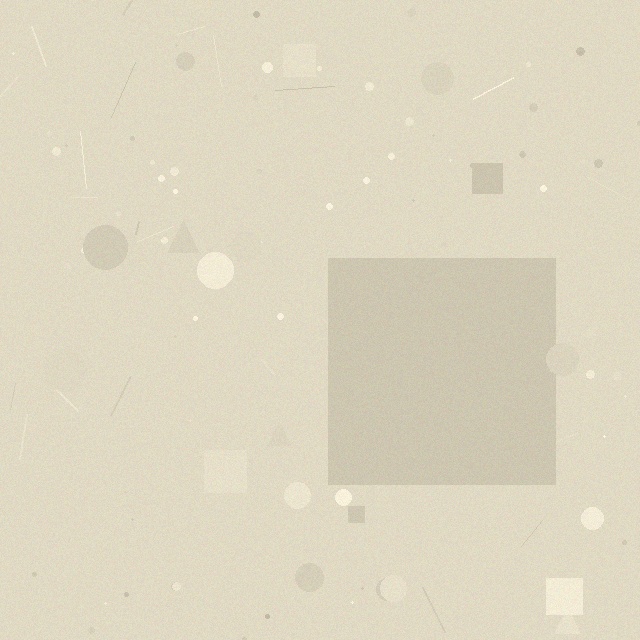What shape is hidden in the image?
A square is hidden in the image.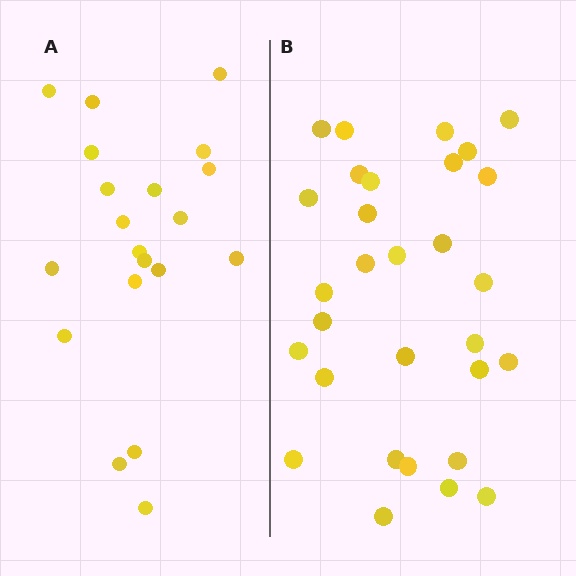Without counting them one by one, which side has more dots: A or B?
Region B (the right region) has more dots.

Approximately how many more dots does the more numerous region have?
Region B has roughly 10 or so more dots than region A.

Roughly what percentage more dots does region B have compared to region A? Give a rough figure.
About 50% more.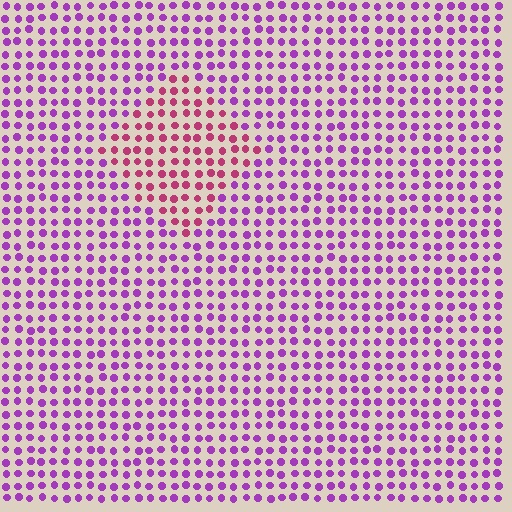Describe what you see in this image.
The image is filled with small purple elements in a uniform arrangement. A diamond-shaped region is visible where the elements are tinted to a slightly different hue, forming a subtle color boundary.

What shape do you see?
I see a diamond.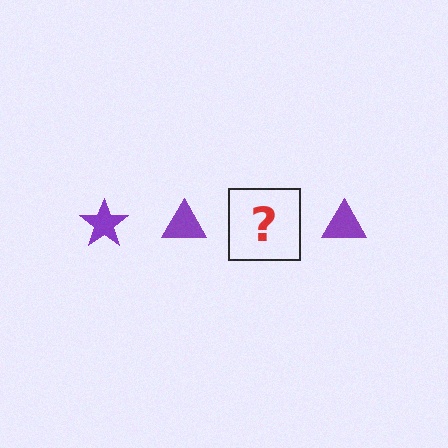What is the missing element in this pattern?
The missing element is a purple star.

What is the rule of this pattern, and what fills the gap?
The rule is that the pattern cycles through star, triangle shapes in purple. The gap should be filled with a purple star.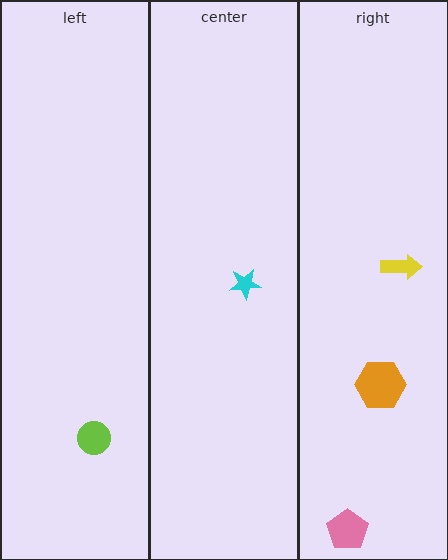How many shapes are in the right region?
3.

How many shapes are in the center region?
1.